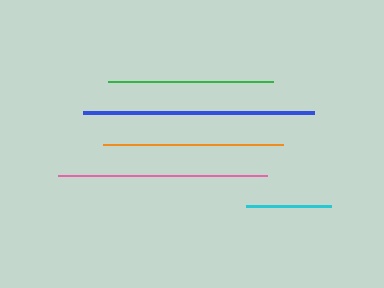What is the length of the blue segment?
The blue segment is approximately 232 pixels long.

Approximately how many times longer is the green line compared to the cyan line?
The green line is approximately 1.9 times the length of the cyan line.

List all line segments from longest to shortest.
From longest to shortest: blue, pink, orange, green, cyan.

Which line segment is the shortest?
The cyan line is the shortest at approximately 86 pixels.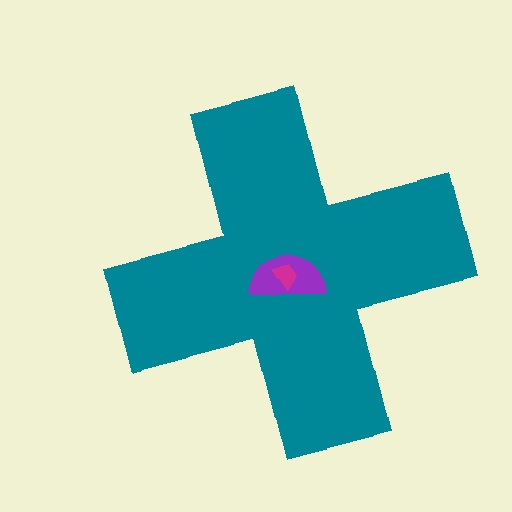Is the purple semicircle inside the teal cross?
Yes.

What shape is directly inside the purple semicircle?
The magenta trapezoid.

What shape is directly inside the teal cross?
The purple semicircle.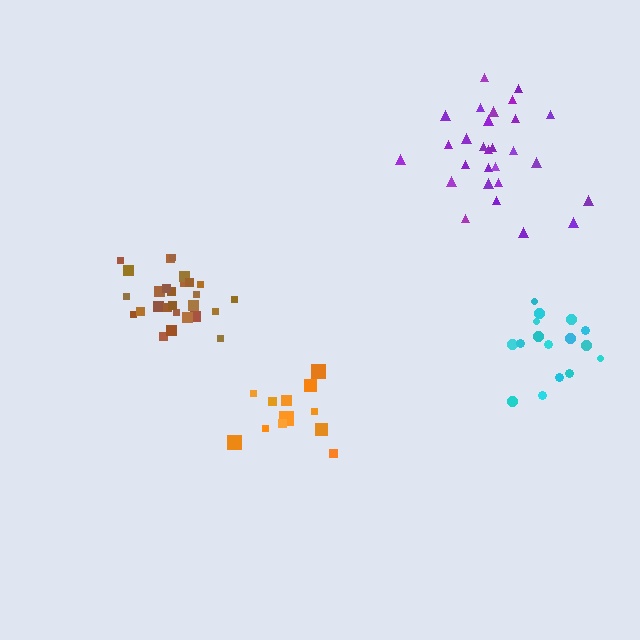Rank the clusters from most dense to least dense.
brown, orange, cyan, purple.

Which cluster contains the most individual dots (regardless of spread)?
Purple (28).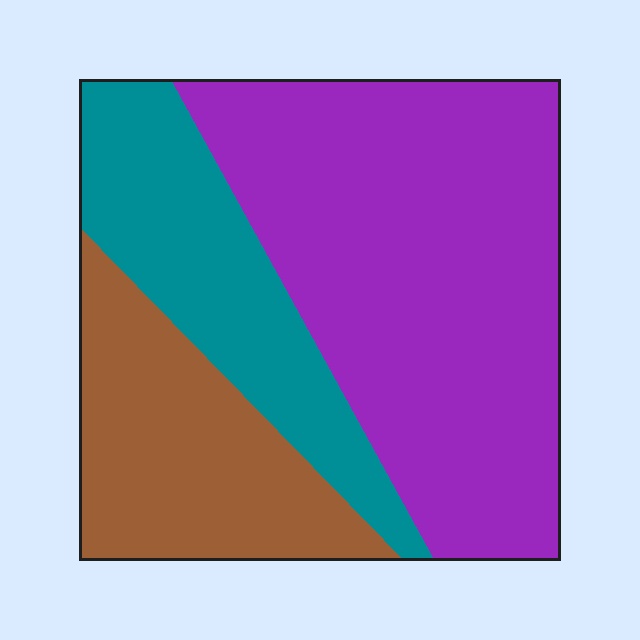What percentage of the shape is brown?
Brown covers roughly 25% of the shape.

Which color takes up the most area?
Purple, at roughly 55%.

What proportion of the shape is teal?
Teal takes up about one quarter (1/4) of the shape.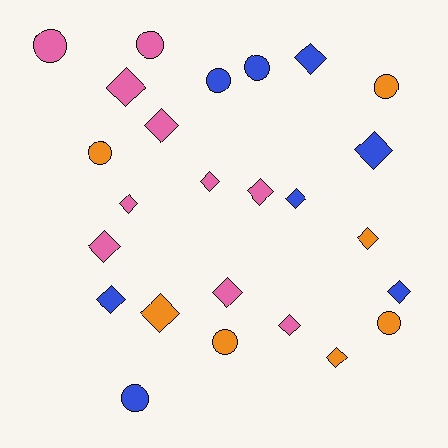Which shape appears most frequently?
Diamond, with 16 objects.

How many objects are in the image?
There are 25 objects.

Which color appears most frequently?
Pink, with 10 objects.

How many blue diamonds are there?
There are 5 blue diamonds.